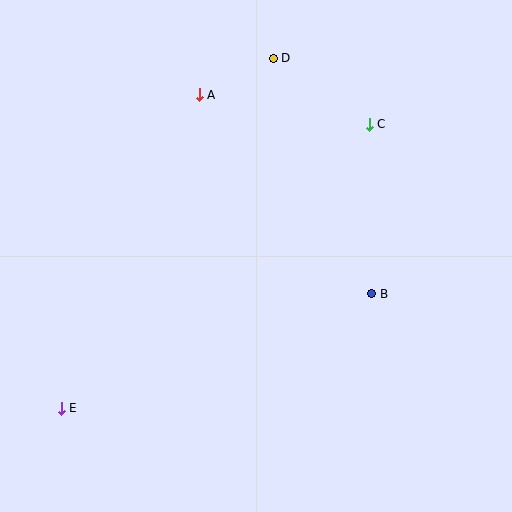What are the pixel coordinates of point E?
Point E is at (61, 408).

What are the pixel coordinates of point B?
Point B is at (372, 294).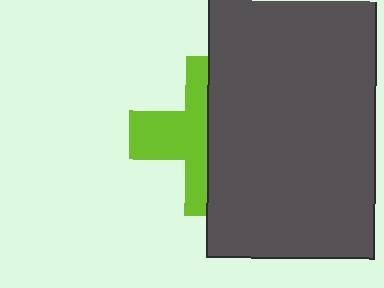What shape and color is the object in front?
The object in front is a dark gray rectangle.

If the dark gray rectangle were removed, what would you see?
You would see the complete lime cross.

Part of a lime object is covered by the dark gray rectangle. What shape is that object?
It is a cross.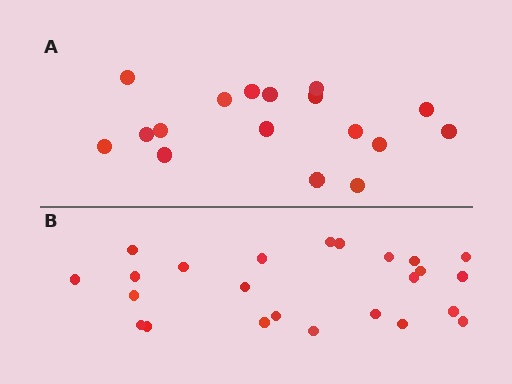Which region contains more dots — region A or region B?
Region B (the bottom region) has more dots.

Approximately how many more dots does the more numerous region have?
Region B has roughly 8 or so more dots than region A.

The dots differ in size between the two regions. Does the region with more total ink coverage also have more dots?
No. Region A has more total ink coverage because its dots are larger, but region B actually contains more individual dots. Total area can be misleading — the number of items is what matters here.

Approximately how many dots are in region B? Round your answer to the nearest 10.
About 20 dots. (The exact count is 24, which rounds to 20.)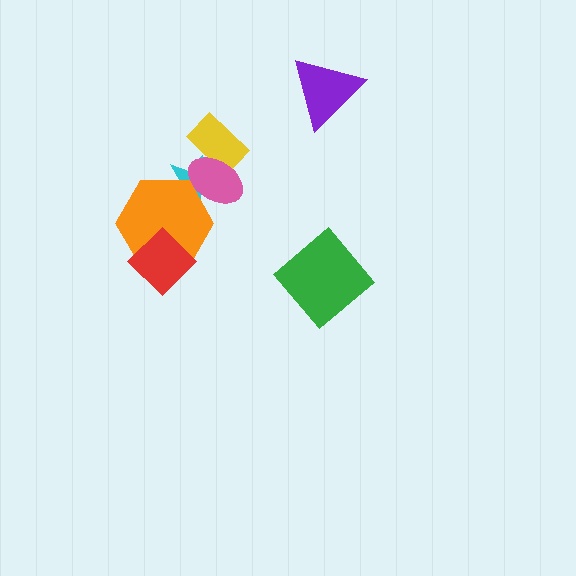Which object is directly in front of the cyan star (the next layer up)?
The yellow rectangle is directly in front of the cyan star.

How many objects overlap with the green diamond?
0 objects overlap with the green diamond.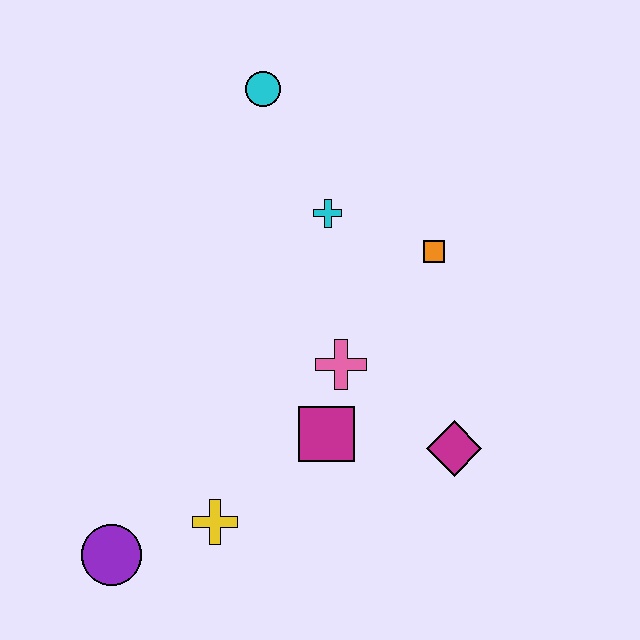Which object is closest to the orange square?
The cyan cross is closest to the orange square.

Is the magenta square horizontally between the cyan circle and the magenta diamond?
Yes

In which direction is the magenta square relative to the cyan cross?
The magenta square is below the cyan cross.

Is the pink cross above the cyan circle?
No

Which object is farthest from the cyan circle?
The purple circle is farthest from the cyan circle.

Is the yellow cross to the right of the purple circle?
Yes